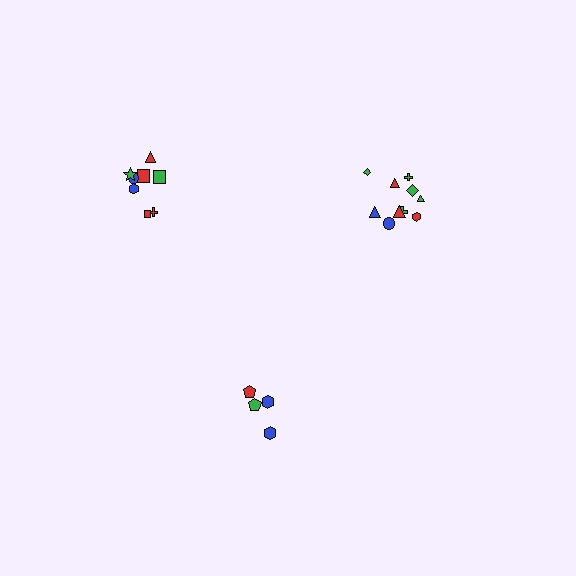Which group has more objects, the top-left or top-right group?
The top-right group.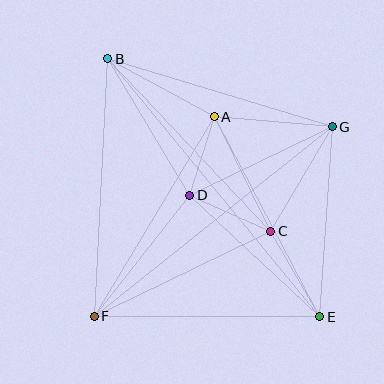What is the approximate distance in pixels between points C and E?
The distance between C and E is approximately 99 pixels.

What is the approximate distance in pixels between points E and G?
The distance between E and G is approximately 190 pixels.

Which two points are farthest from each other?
Points B and E are farthest from each other.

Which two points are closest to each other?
Points A and D are closest to each other.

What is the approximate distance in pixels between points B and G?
The distance between B and G is approximately 234 pixels.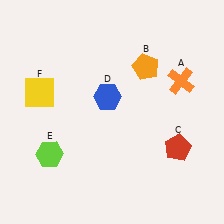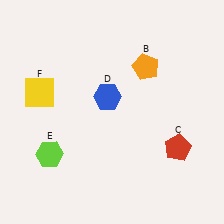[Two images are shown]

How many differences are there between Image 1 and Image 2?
There is 1 difference between the two images.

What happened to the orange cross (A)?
The orange cross (A) was removed in Image 2. It was in the top-right area of Image 1.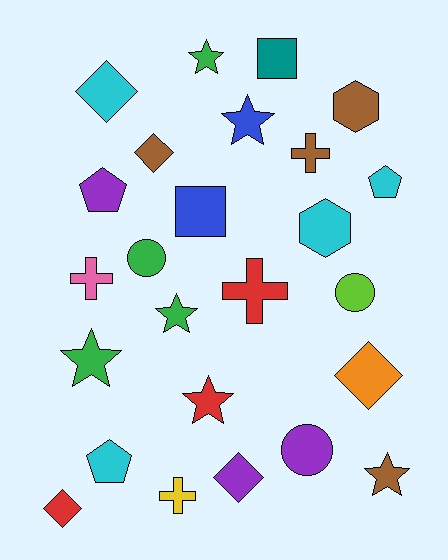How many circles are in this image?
There are 3 circles.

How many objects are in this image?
There are 25 objects.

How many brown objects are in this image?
There are 4 brown objects.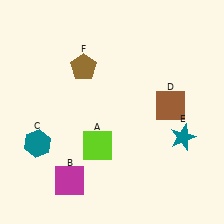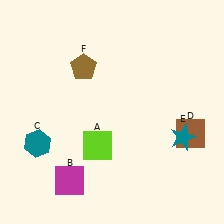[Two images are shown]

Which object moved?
The brown square (D) moved down.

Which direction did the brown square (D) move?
The brown square (D) moved down.